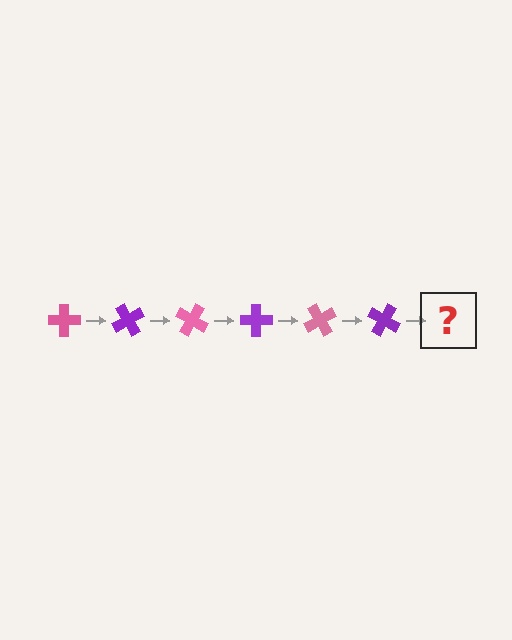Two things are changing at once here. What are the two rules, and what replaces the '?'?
The two rules are that it rotates 60 degrees each step and the color cycles through pink and purple. The '?' should be a pink cross, rotated 360 degrees from the start.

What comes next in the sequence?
The next element should be a pink cross, rotated 360 degrees from the start.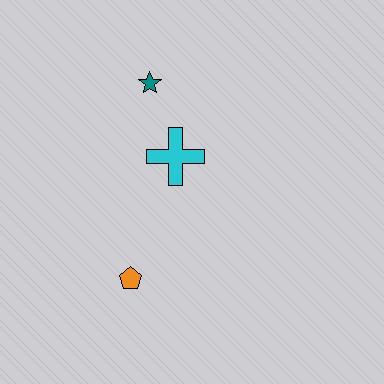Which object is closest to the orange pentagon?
The cyan cross is closest to the orange pentagon.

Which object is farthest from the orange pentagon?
The teal star is farthest from the orange pentagon.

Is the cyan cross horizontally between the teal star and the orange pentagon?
No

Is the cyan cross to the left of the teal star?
No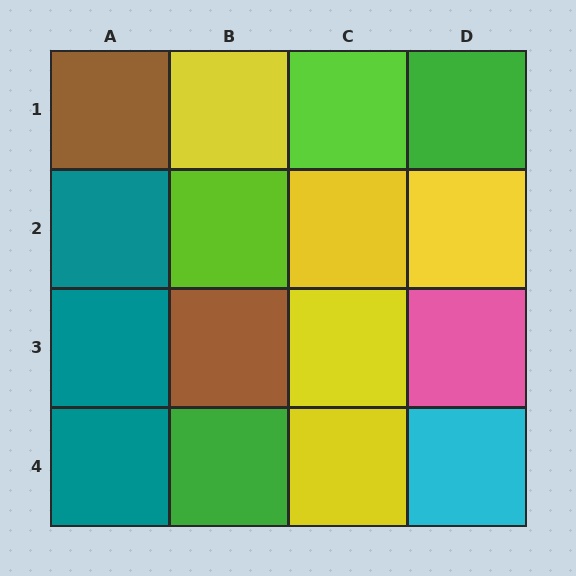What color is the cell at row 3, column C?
Yellow.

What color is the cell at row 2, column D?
Yellow.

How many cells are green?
2 cells are green.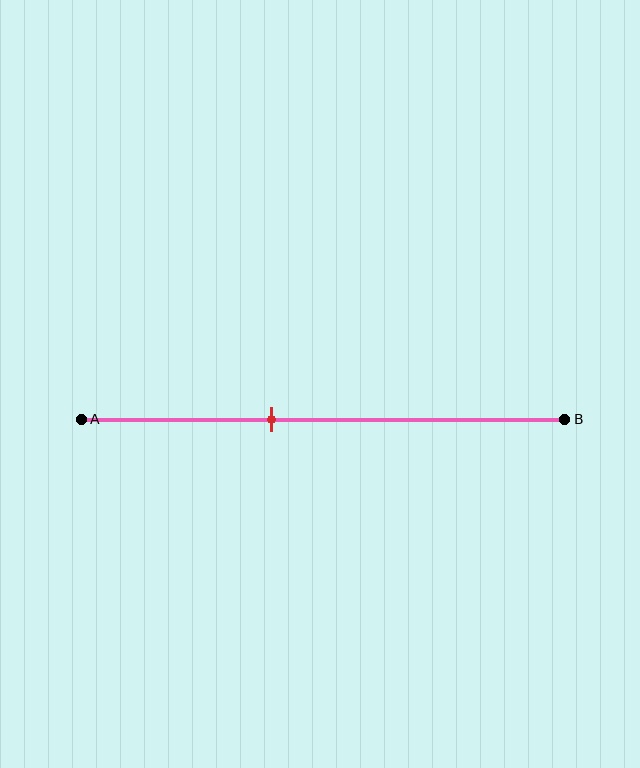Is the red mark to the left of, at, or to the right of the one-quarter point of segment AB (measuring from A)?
The red mark is to the right of the one-quarter point of segment AB.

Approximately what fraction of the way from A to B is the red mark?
The red mark is approximately 40% of the way from A to B.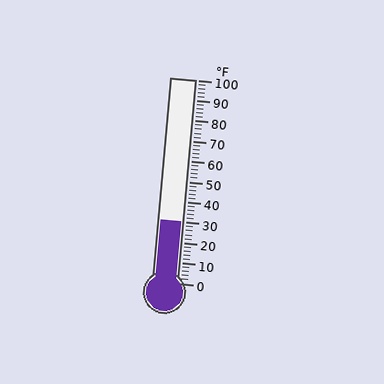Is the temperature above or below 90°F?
The temperature is below 90°F.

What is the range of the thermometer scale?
The thermometer scale ranges from 0°F to 100°F.